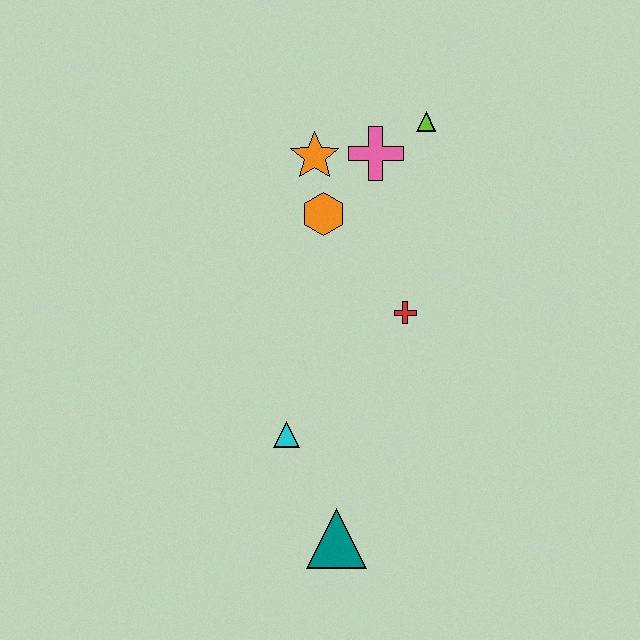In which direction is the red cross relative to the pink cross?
The red cross is below the pink cross.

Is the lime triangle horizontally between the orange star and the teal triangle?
No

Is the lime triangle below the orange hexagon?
No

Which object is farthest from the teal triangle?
The lime triangle is farthest from the teal triangle.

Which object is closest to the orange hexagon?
The orange star is closest to the orange hexagon.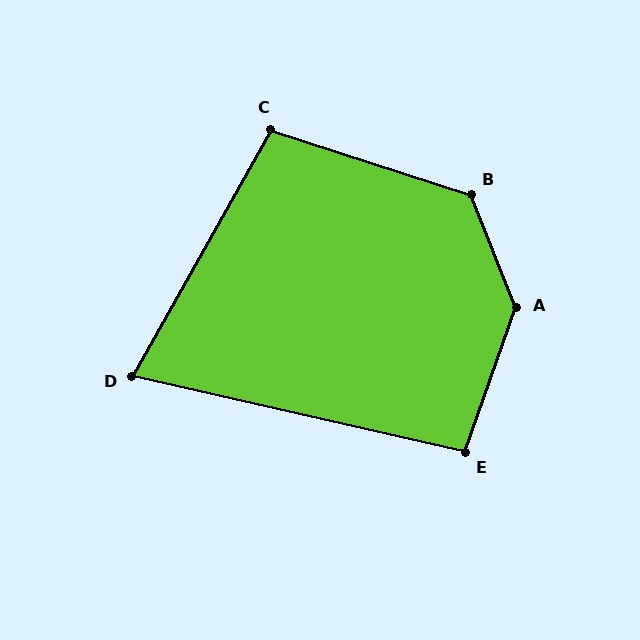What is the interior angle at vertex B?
Approximately 129 degrees (obtuse).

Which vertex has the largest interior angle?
A, at approximately 139 degrees.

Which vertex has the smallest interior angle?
D, at approximately 74 degrees.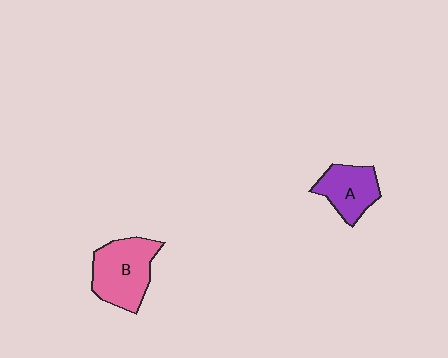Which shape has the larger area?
Shape B (pink).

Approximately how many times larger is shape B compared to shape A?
Approximately 1.4 times.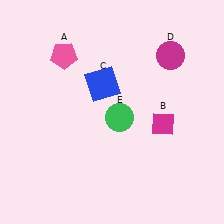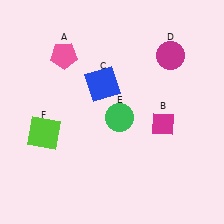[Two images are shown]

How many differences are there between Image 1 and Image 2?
There is 1 difference between the two images.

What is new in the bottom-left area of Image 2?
A lime square (F) was added in the bottom-left area of Image 2.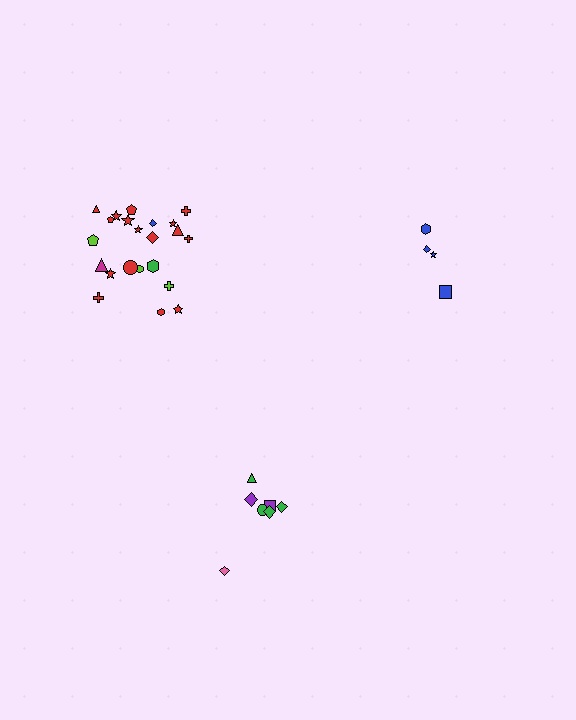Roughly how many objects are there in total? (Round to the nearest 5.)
Roughly 35 objects in total.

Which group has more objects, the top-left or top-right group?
The top-left group.